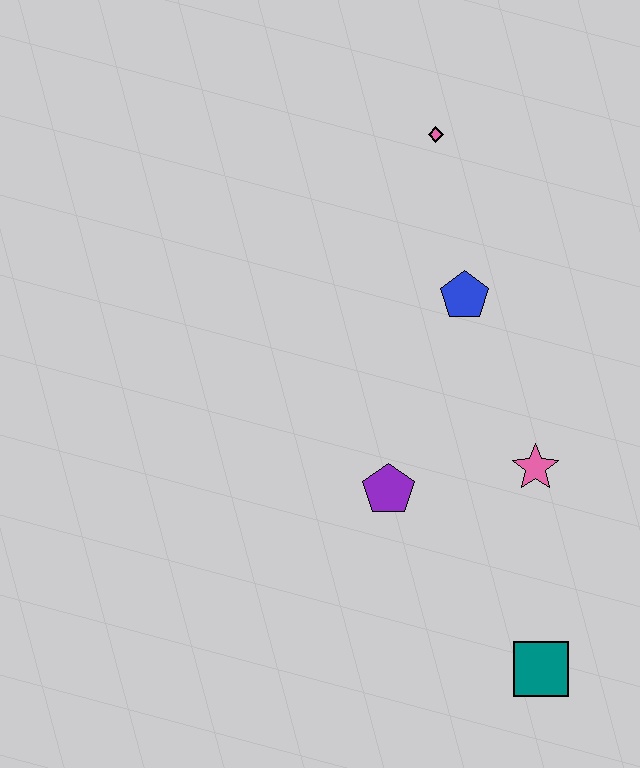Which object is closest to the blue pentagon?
The pink diamond is closest to the blue pentagon.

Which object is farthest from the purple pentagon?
The pink diamond is farthest from the purple pentagon.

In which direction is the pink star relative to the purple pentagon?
The pink star is to the right of the purple pentagon.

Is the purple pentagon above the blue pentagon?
No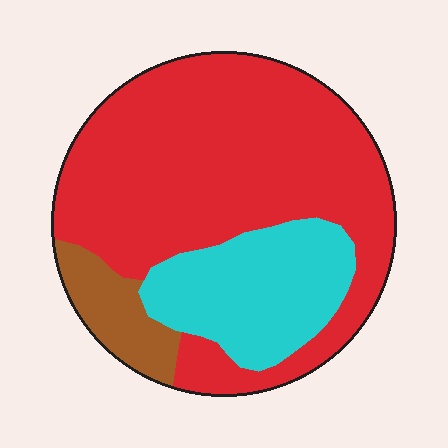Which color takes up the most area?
Red, at roughly 70%.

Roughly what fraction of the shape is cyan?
Cyan takes up about one quarter (1/4) of the shape.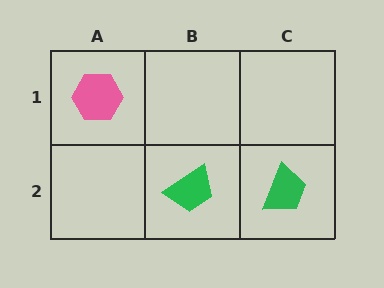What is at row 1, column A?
A pink hexagon.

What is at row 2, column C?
A green trapezoid.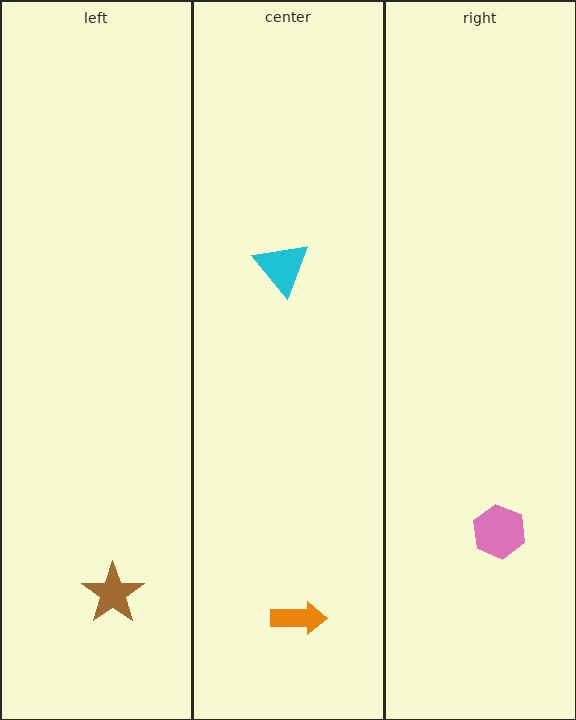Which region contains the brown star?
The left region.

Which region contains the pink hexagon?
The right region.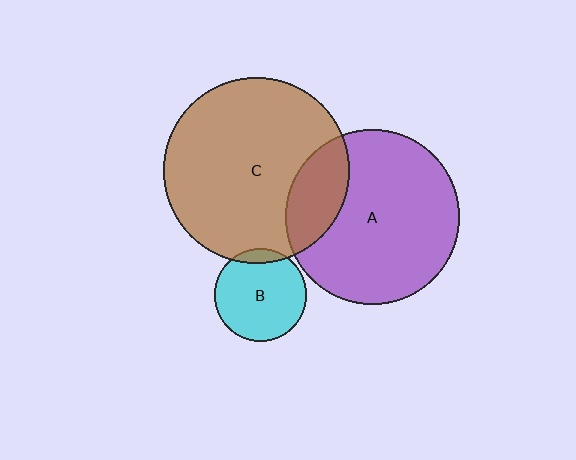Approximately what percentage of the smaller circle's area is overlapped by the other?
Approximately 20%.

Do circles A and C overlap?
Yes.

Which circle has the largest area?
Circle C (brown).